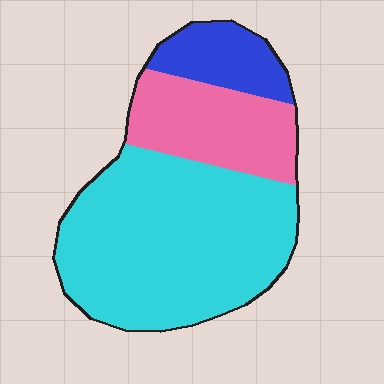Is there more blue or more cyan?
Cyan.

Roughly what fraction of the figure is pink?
Pink takes up about one quarter (1/4) of the figure.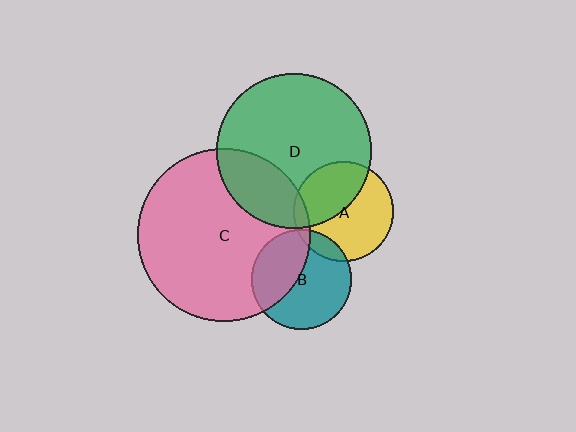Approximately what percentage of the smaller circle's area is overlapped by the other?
Approximately 10%.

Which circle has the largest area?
Circle C (pink).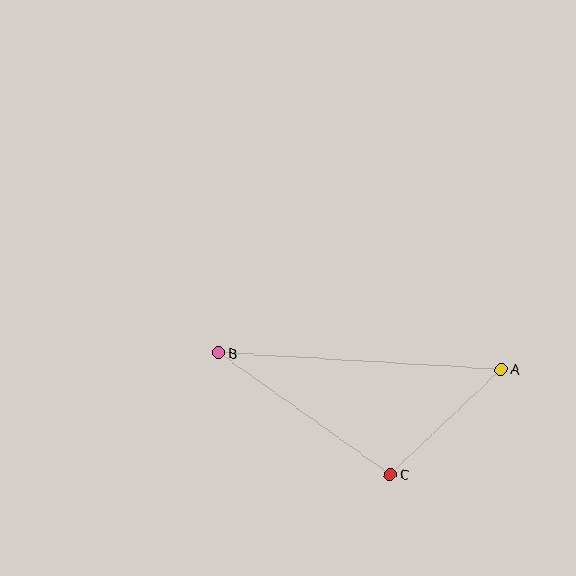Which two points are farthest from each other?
Points A and B are farthest from each other.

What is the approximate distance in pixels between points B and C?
The distance between B and C is approximately 210 pixels.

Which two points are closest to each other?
Points A and C are closest to each other.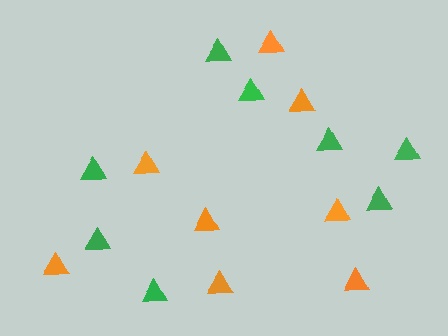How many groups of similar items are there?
There are 2 groups: one group of green triangles (8) and one group of orange triangles (8).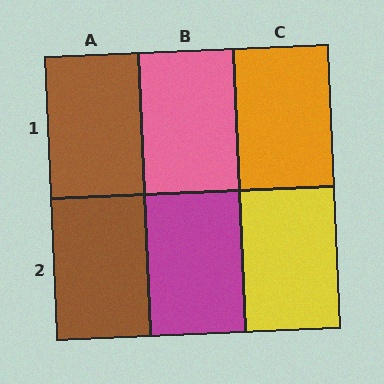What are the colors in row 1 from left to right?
Brown, pink, orange.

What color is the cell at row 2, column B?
Magenta.